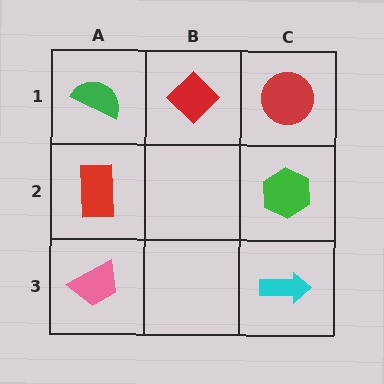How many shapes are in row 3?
2 shapes.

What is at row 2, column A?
A red rectangle.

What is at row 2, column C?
A green hexagon.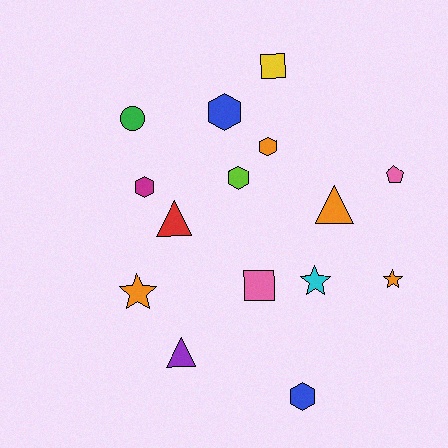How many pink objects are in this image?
There are 2 pink objects.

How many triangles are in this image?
There are 3 triangles.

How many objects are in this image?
There are 15 objects.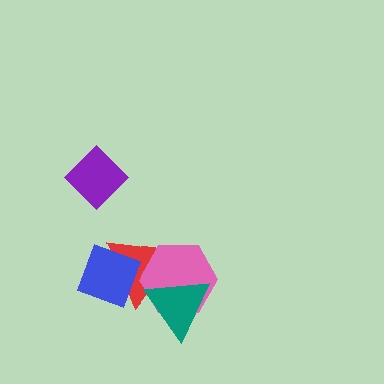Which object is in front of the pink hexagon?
The teal triangle is in front of the pink hexagon.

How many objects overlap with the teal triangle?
2 objects overlap with the teal triangle.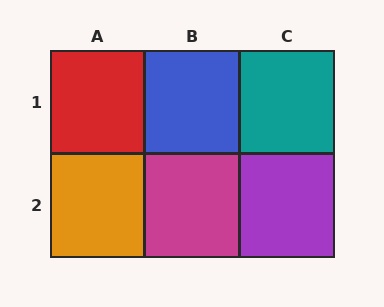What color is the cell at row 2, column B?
Magenta.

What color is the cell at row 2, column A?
Orange.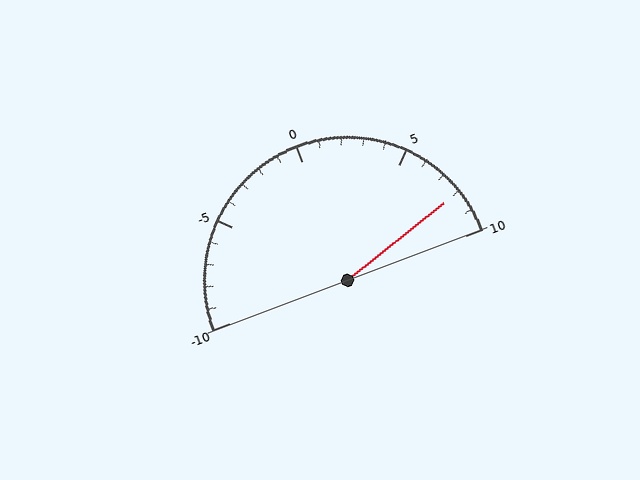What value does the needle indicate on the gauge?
The needle indicates approximately 8.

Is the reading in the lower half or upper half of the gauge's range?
The reading is in the upper half of the range (-10 to 10).